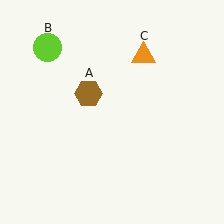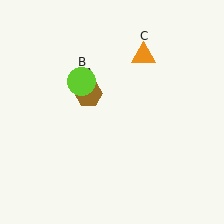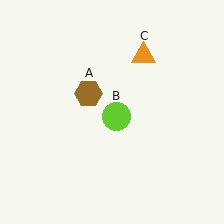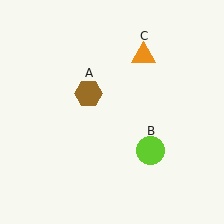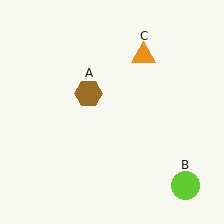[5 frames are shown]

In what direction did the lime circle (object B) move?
The lime circle (object B) moved down and to the right.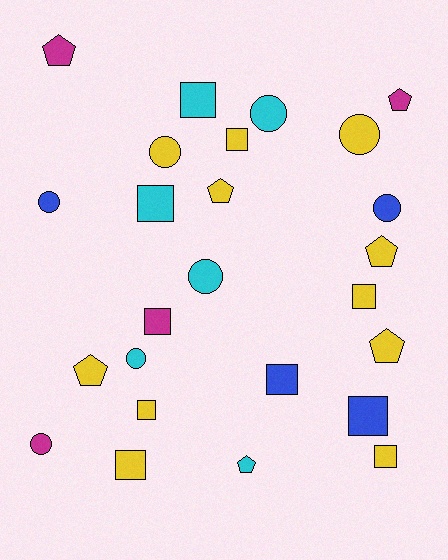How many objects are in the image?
There are 25 objects.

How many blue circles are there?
There are 2 blue circles.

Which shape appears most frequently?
Square, with 10 objects.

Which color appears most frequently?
Yellow, with 11 objects.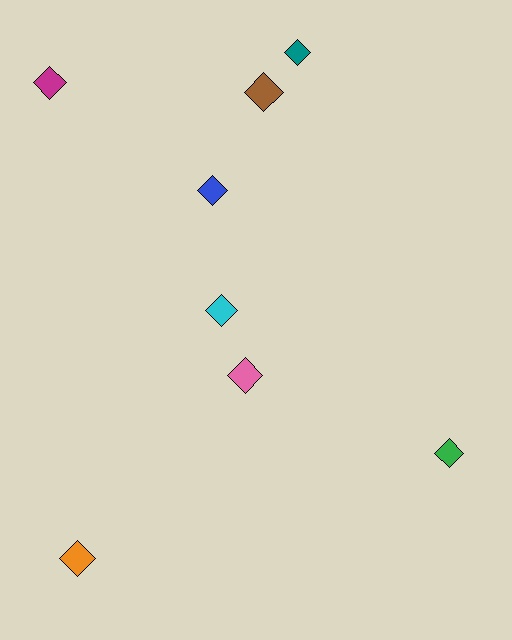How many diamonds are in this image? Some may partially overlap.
There are 8 diamonds.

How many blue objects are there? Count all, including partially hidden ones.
There is 1 blue object.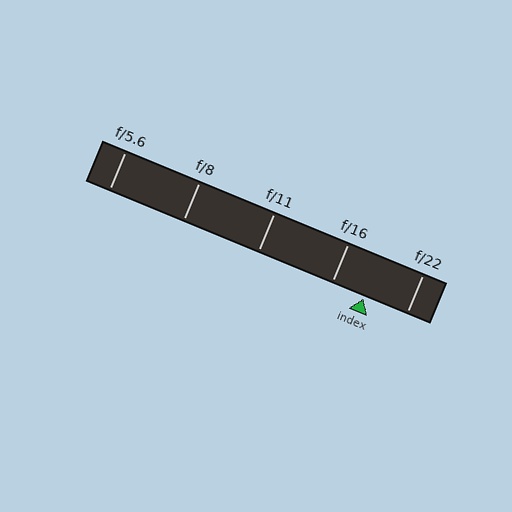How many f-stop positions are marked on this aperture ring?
There are 5 f-stop positions marked.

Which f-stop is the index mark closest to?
The index mark is closest to f/16.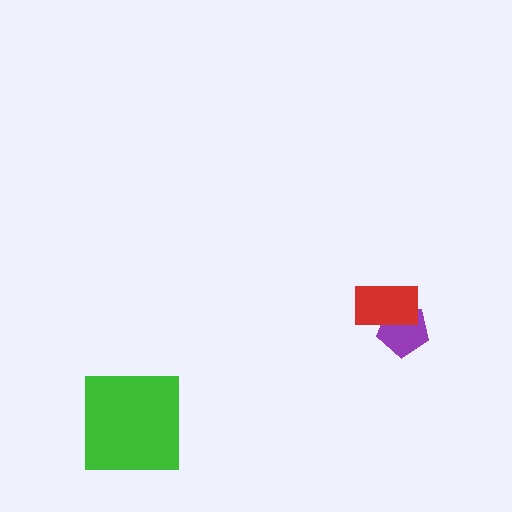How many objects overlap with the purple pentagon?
1 object overlaps with the purple pentagon.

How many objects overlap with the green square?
0 objects overlap with the green square.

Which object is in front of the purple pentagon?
The red rectangle is in front of the purple pentagon.